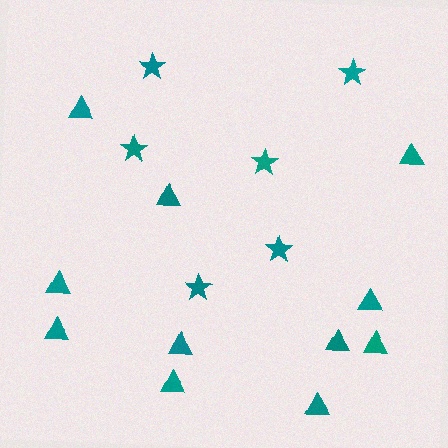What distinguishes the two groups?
There are 2 groups: one group of stars (6) and one group of triangles (11).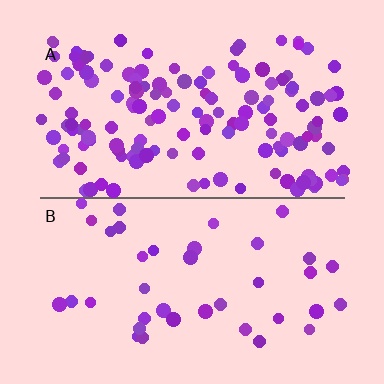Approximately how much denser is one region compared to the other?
Approximately 3.6× — region A over region B.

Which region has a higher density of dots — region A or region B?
A (the top).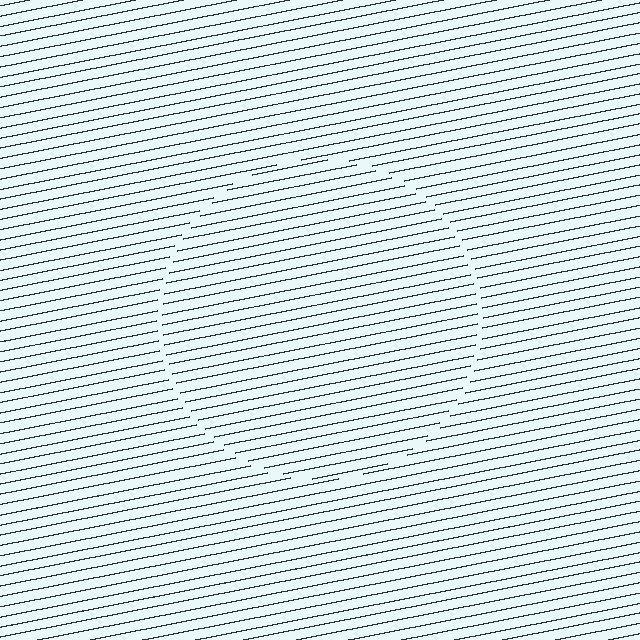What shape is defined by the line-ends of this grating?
An illusory circle. The interior of the shape contains the same grating, shifted by half a period — the contour is defined by the phase discontinuity where line-ends from the inner and outer gratings abut.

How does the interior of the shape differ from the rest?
The interior of the shape contains the same grating, shifted by half a period — the contour is defined by the phase discontinuity where line-ends from the inner and outer gratings abut.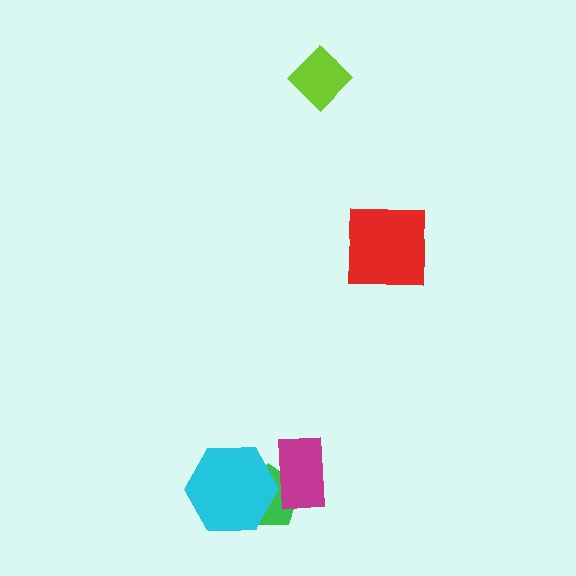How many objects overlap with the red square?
0 objects overlap with the red square.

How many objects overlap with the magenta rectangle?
2 objects overlap with the magenta rectangle.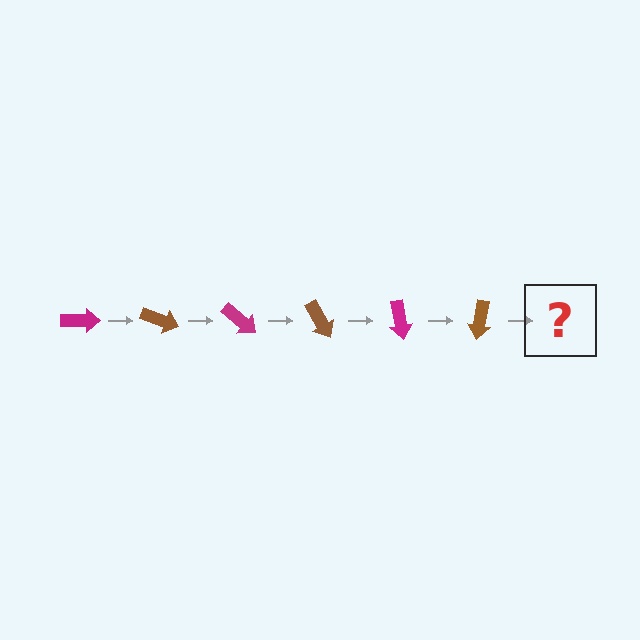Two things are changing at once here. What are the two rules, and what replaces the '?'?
The two rules are that it rotates 20 degrees each step and the color cycles through magenta and brown. The '?' should be a magenta arrow, rotated 120 degrees from the start.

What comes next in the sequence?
The next element should be a magenta arrow, rotated 120 degrees from the start.